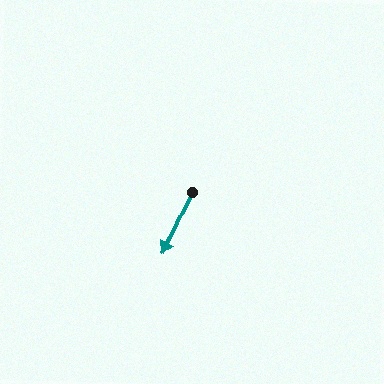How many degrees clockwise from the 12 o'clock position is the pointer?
Approximately 205 degrees.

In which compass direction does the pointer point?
Southwest.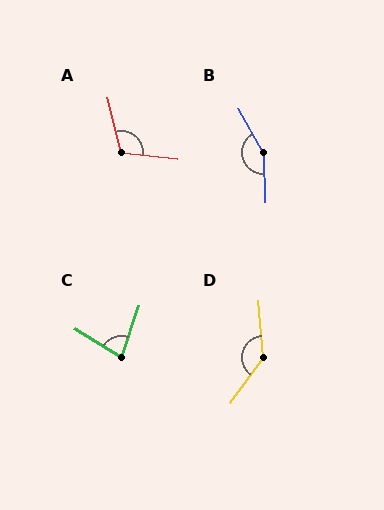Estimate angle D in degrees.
Approximately 139 degrees.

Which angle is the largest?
B, at approximately 152 degrees.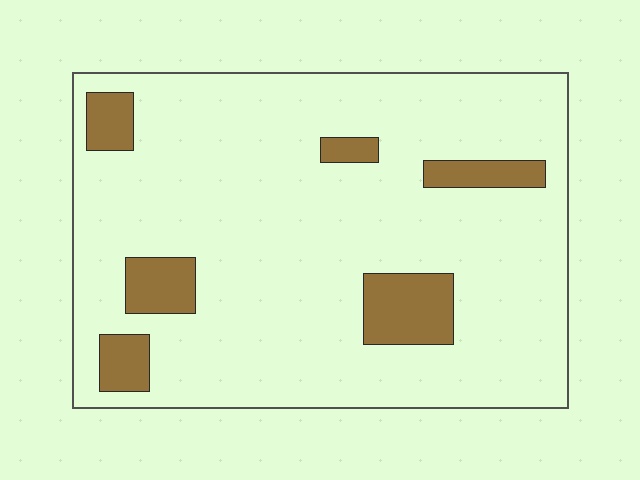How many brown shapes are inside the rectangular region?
6.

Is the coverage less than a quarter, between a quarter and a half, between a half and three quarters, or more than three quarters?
Less than a quarter.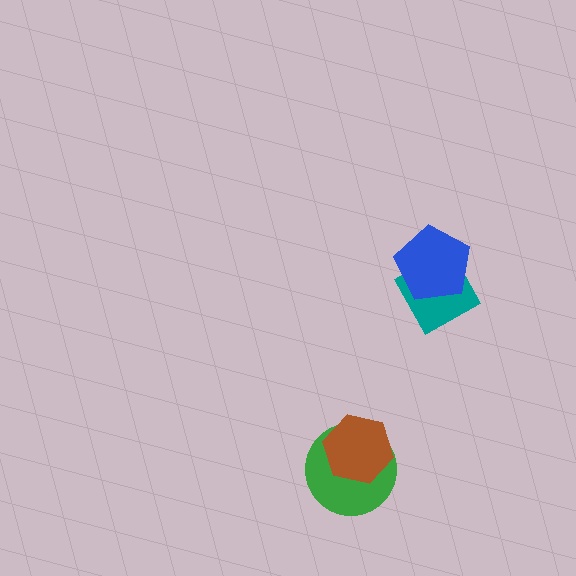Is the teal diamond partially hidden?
Yes, it is partially covered by another shape.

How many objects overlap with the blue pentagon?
1 object overlaps with the blue pentagon.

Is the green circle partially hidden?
Yes, it is partially covered by another shape.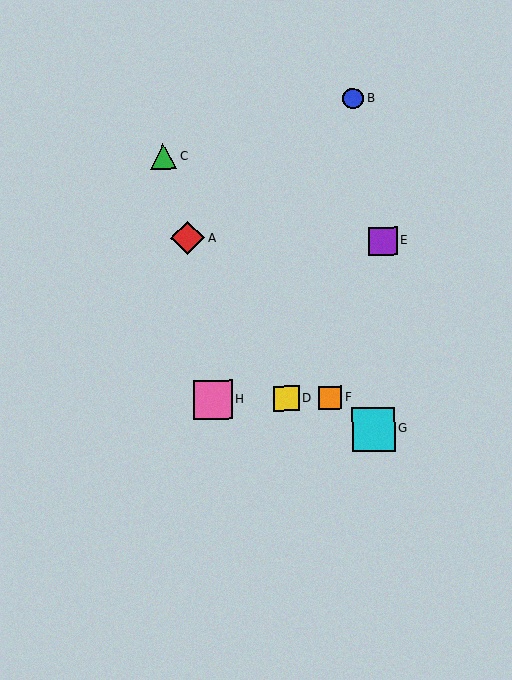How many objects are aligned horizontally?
3 objects (D, F, H) are aligned horizontally.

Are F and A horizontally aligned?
No, F is at y≈398 and A is at y≈238.